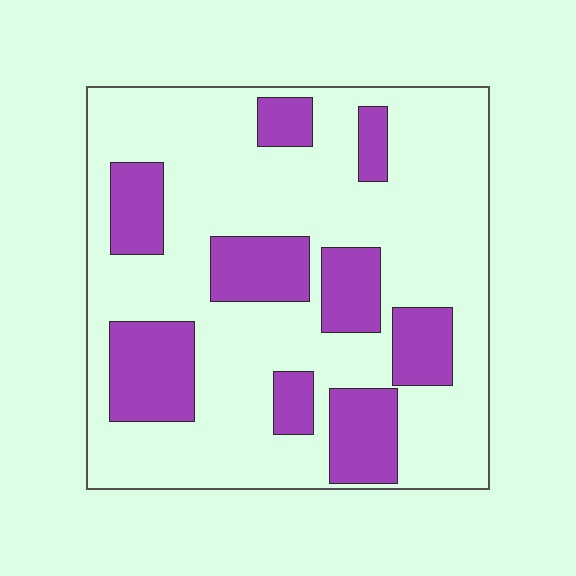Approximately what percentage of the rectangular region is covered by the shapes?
Approximately 25%.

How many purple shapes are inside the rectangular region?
9.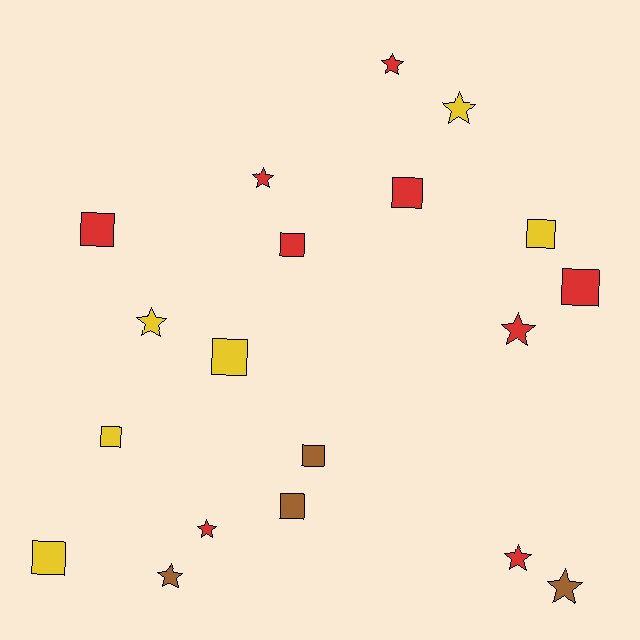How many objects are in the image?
There are 19 objects.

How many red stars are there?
There are 5 red stars.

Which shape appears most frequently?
Square, with 10 objects.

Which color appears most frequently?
Red, with 9 objects.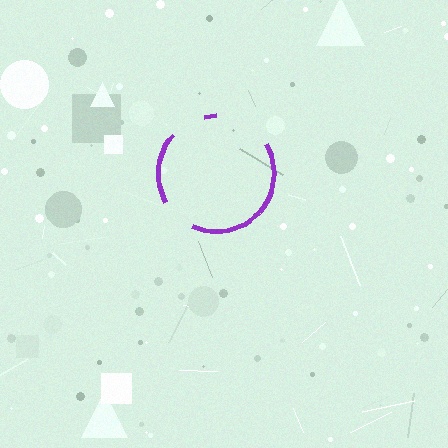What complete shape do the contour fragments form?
The contour fragments form a circle.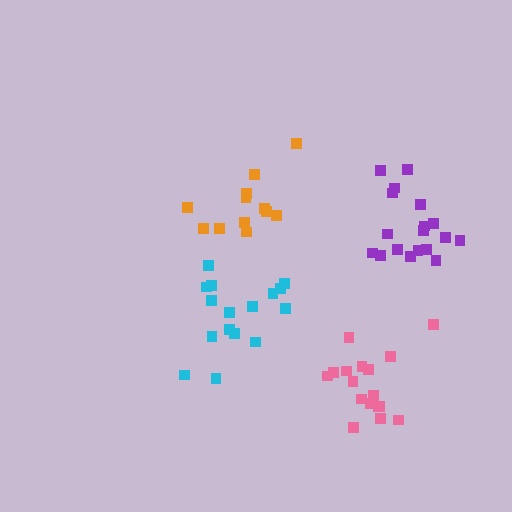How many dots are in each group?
Group 1: 16 dots, Group 2: 12 dots, Group 3: 17 dots, Group 4: 18 dots (63 total).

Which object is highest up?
The orange cluster is topmost.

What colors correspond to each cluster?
The clusters are colored: cyan, orange, pink, purple.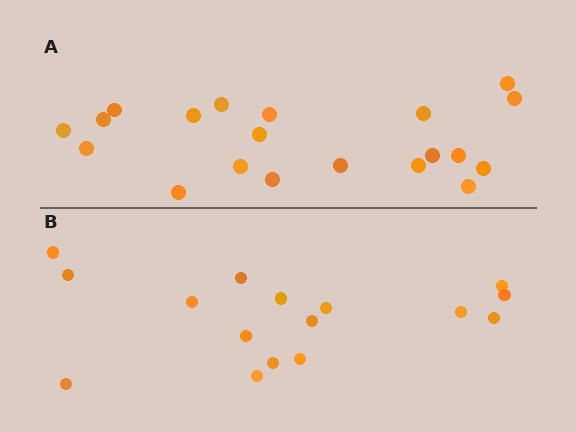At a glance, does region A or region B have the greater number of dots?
Region A (the top region) has more dots.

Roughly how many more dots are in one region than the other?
Region A has about 4 more dots than region B.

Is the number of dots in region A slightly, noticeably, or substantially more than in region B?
Region A has noticeably more, but not dramatically so. The ratio is roughly 1.2 to 1.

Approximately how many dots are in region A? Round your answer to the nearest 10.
About 20 dots.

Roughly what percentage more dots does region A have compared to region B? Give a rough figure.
About 25% more.